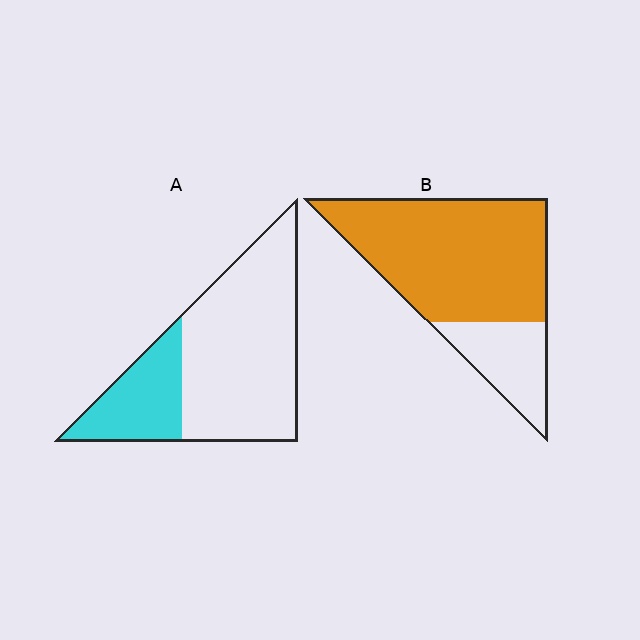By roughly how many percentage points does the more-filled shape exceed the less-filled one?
By roughly 50 percentage points (B over A).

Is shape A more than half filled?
No.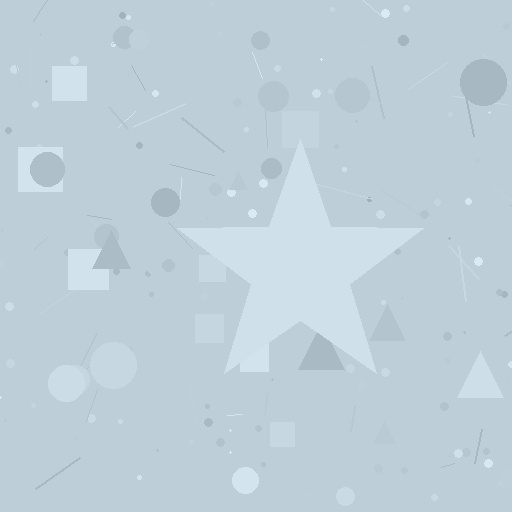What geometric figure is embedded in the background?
A star is embedded in the background.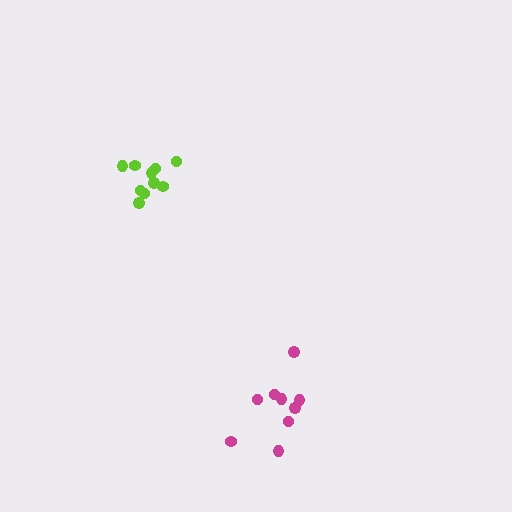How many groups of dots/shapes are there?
There are 2 groups.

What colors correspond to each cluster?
The clusters are colored: magenta, lime.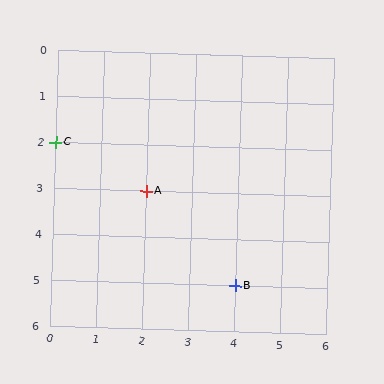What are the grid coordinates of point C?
Point C is at grid coordinates (0, 2).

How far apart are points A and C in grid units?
Points A and C are 2 columns and 1 row apart (about 2.2 grid units diagonally).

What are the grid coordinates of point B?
Point B is at grid coordinates (4, 5).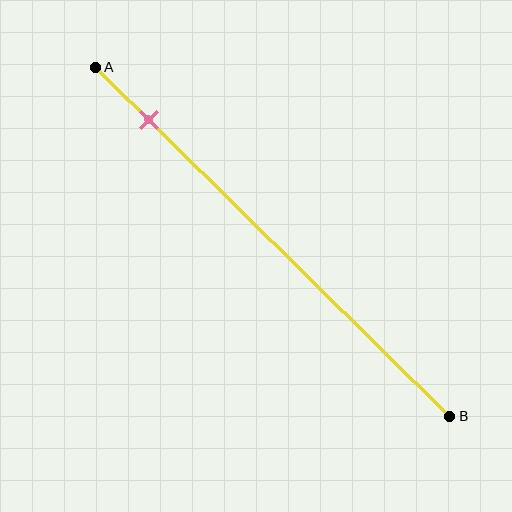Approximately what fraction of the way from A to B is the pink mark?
The pink mark is approximately 15% of the way from A to B.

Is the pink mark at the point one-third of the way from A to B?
No, the mark is at about 15% from A, not at the 33% one-third point.